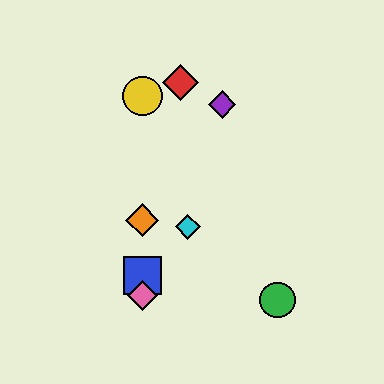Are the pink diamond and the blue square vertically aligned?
Yes, both are at x≈142.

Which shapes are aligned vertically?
The blue square, the yellow circle, the orange diamond, the pink diamond are aligned vertically.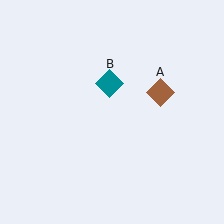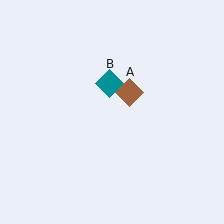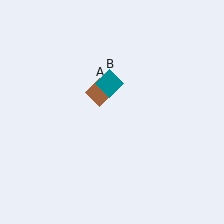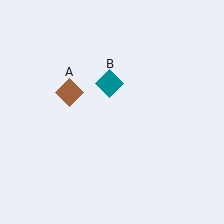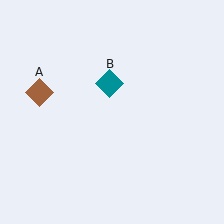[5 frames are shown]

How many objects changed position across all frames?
1 object changed position: brown diamond (object A).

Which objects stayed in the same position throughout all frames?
Teal diamond (object B) remained stationary.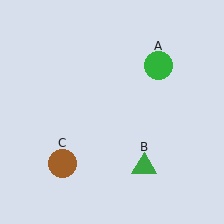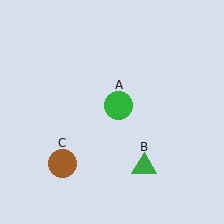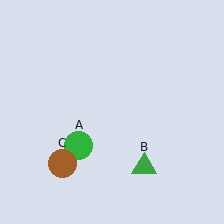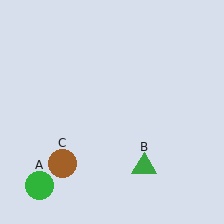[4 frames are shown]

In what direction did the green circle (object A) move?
The green circle (object A) moved down and to the left.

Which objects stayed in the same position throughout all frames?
Green triangle (object B) and brown circle (object C) remained stationary.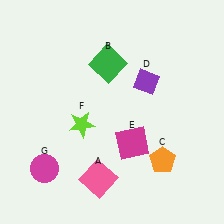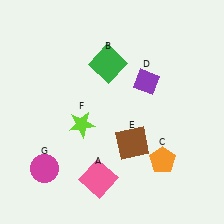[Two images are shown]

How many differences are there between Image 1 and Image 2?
There is 1 difference between the two images.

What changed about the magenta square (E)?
In Image 1, E is magenta. In Image 2, it changed to brown.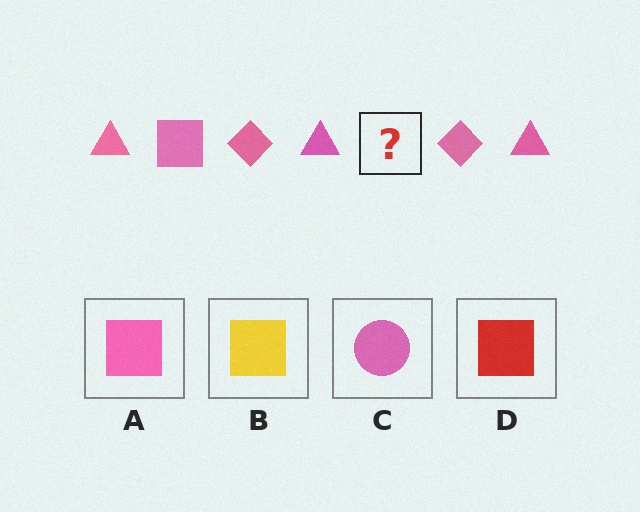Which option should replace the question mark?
Option A.